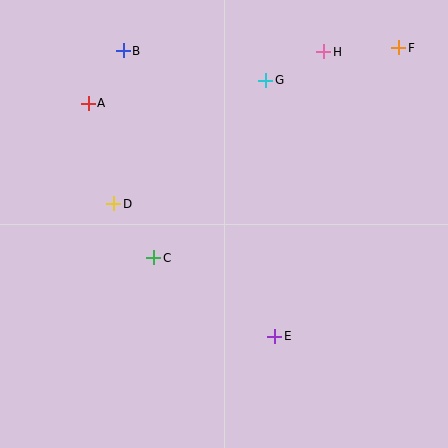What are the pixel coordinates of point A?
Point A is at (88, 103).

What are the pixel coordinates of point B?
Point B is at (123, 51).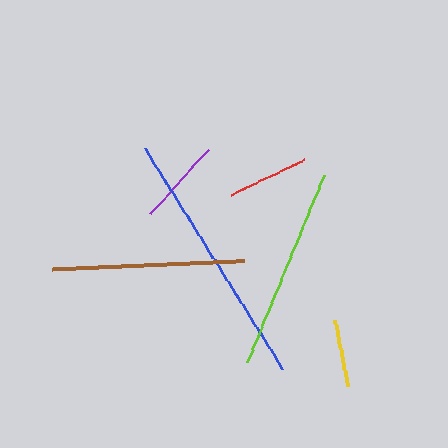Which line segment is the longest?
The blue line is the longest at approximately 260 pixels.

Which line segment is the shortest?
The yellow line is the shortest at approximately 67 pixels.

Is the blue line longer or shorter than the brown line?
The blue line is longer than the brown line.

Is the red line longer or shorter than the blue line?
The blue line is longer than the red line.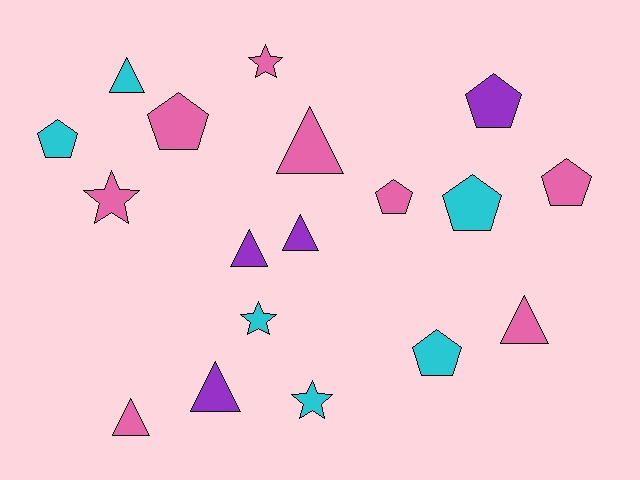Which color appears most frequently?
Pink, with 8 objects.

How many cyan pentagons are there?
There are 3 cyan pentagons.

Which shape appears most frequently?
Triangle, with 7 objects.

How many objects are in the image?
There are 18 objects.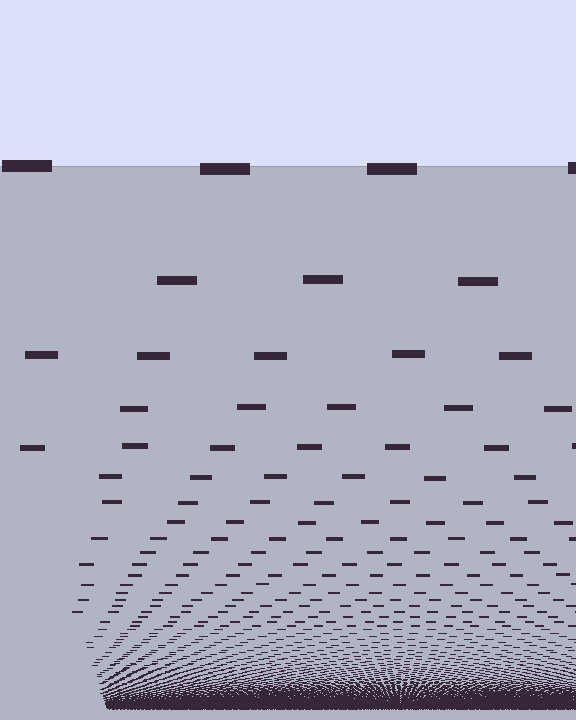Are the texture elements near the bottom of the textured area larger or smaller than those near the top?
Smaller. The gradient is inverted — elements near the bottom are smaller and denser.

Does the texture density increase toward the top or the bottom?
Density increases toward the bottom.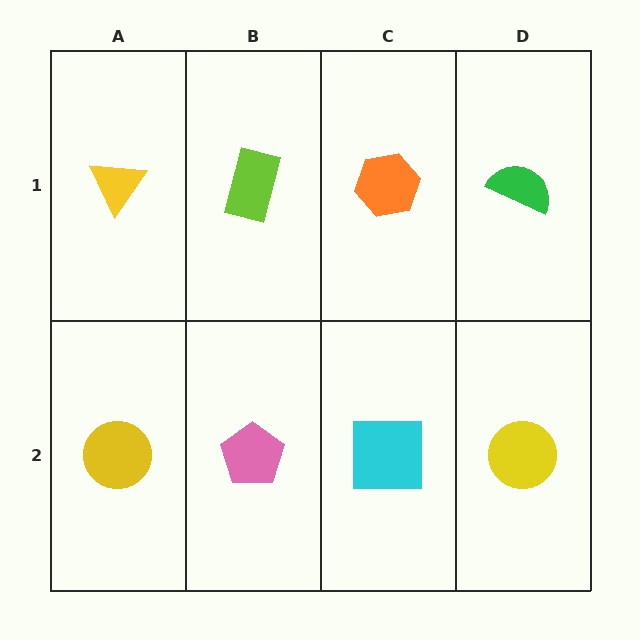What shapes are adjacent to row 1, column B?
A pink pentagon (row 2, column B), a yellow triangle (row 1, column A), an orange hexagon (row 1, column C).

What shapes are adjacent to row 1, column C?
A cyan square (row 2, column C), a lime rectangle (row 1, column B), a green semicircle (row 1, column D).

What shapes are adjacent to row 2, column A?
A yellow triangle (row 1, column A), a pink pentagon (row 2, column B).